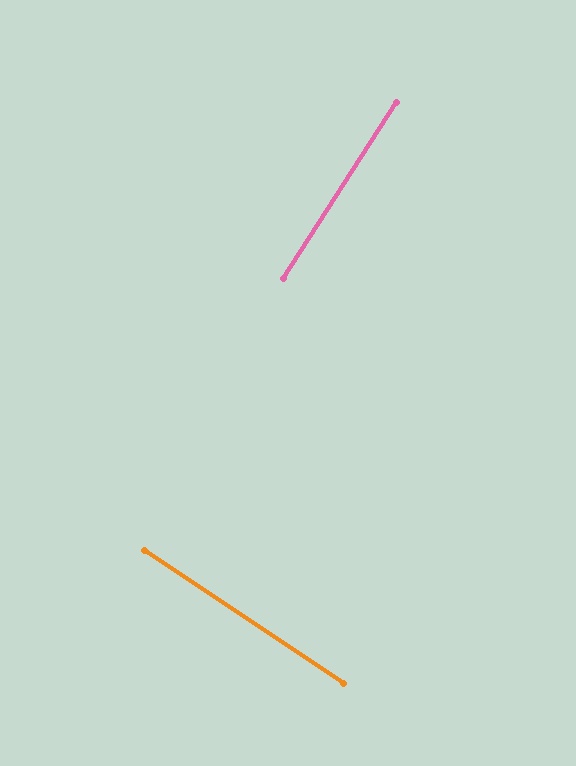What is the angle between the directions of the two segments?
Approximately 89 degrees.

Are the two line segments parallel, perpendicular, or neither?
Perpendicular — they meet at approximately 89°.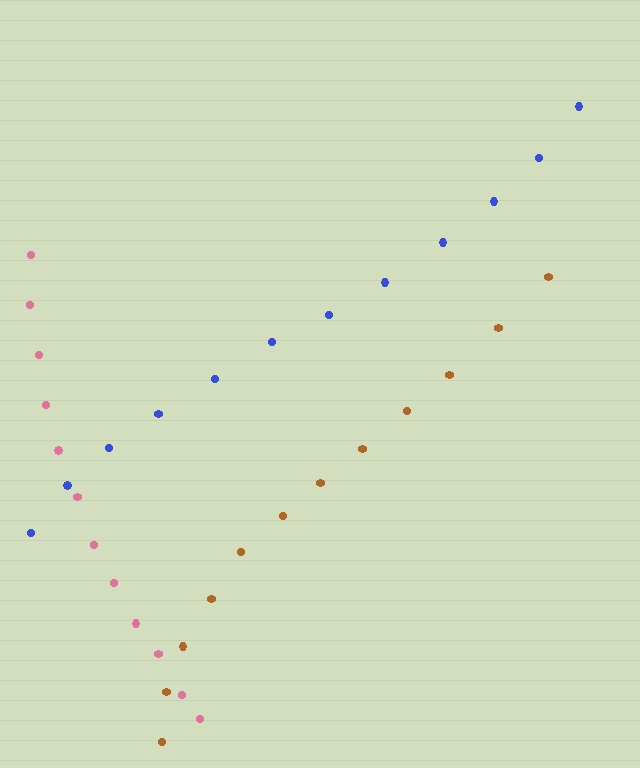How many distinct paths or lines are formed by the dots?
There are 3 distinct paths.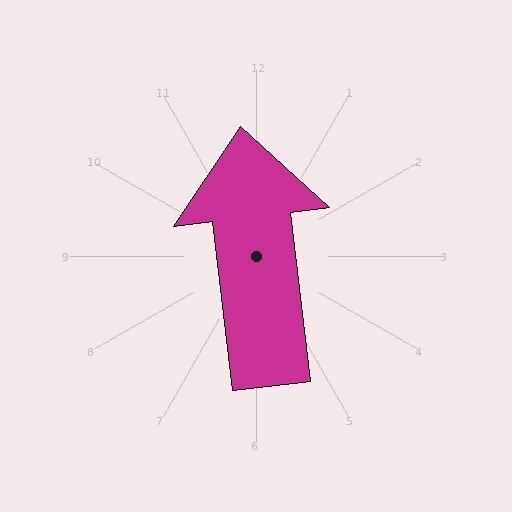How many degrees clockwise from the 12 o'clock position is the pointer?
Approximately 353 degrees.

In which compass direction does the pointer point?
North.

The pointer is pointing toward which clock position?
Roughly 12 o'clock.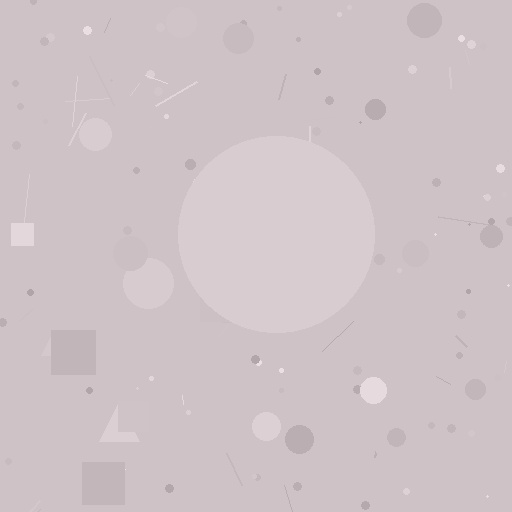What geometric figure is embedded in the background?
A circle is embedded in the background.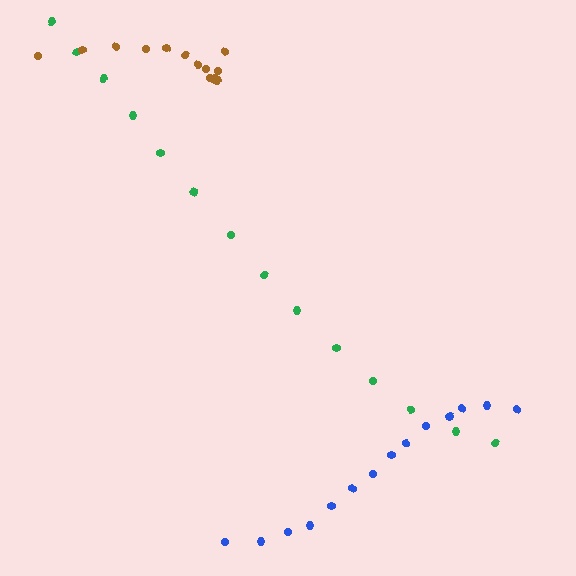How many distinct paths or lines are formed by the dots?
There are 3 distinct paths.